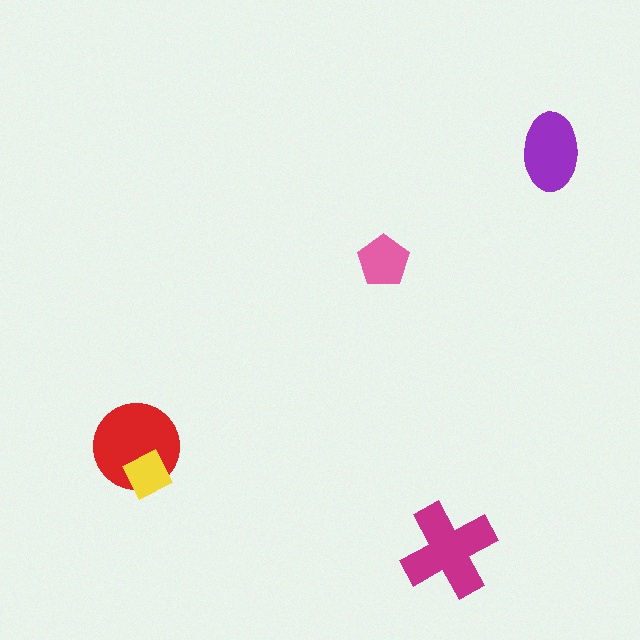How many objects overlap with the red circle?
1 object overlaps with the red circle.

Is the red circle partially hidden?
Yes, it is partially covered by another shape.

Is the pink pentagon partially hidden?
No, no other shape covers it.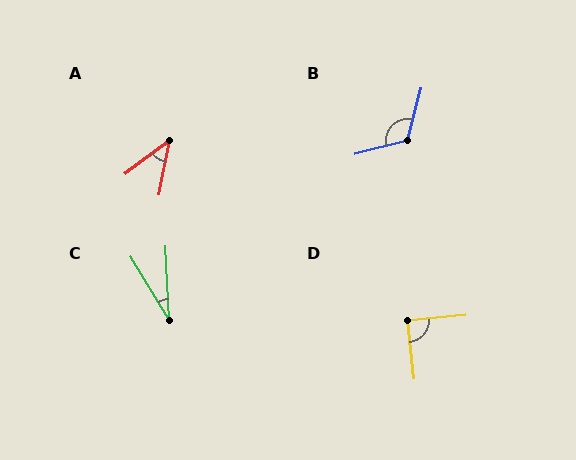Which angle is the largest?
B, at approximately 119 degrees.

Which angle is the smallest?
C, at approximately 29 degrees.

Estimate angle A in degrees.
Approximately 43 degrees.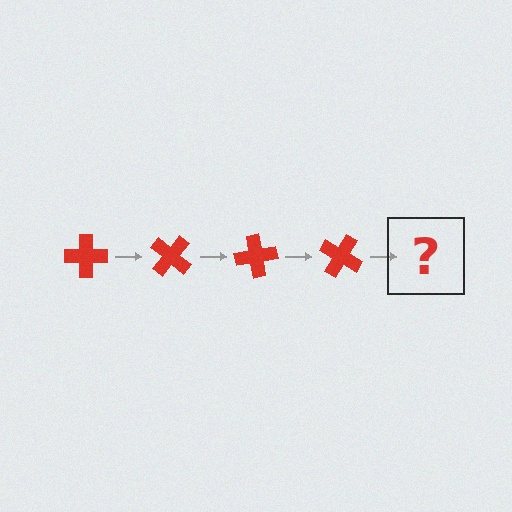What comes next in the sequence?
The next element should be a red cross rotated 160 degrees.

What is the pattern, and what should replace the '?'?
The pattern is that the cross rotates 40 degrees each step. The '?' should be a red cross rotated 160 degrees.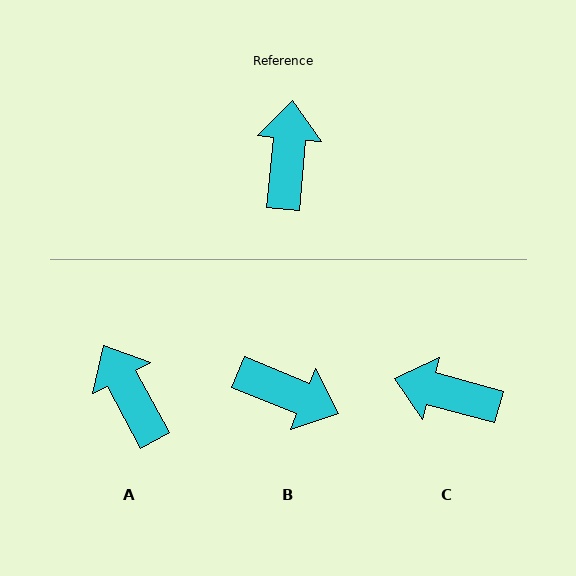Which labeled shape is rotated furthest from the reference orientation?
B, about 107 degrees away.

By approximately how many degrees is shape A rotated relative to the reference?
Approximately 34 degrees counter-clockwise.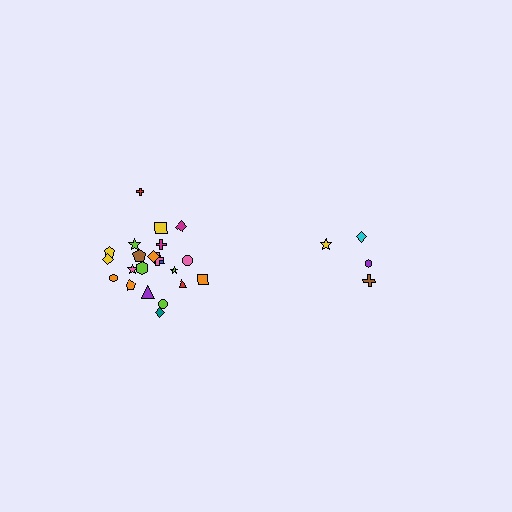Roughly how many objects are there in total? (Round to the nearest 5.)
Roughly 25 objects in total.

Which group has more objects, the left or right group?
The left group.